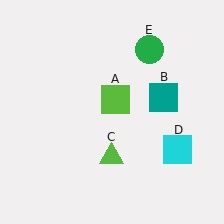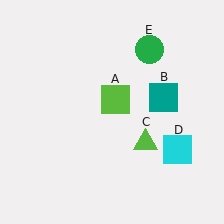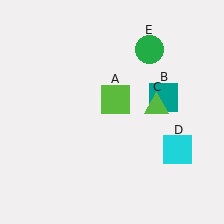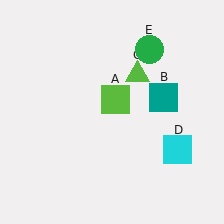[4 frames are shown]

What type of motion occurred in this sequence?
The lime triangle (object C) rotated counterclockwise around the center of the scene.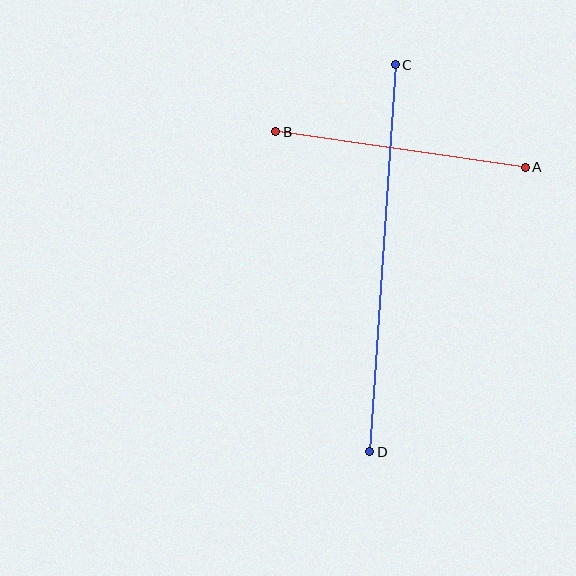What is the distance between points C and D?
The distance is approximately 388 pixels.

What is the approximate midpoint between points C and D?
The midpoint is at approximately (383, 258) pixels.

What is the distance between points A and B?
The distance is approximately 252 pixels.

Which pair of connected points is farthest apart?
Points C and D are farthest apart.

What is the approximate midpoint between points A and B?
The midpoint is at approximately (400, 149) pixels.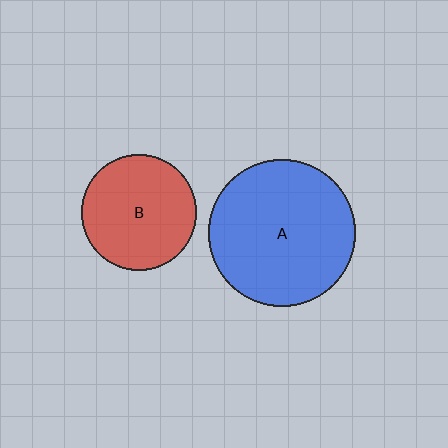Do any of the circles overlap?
No, none of the circles overlap.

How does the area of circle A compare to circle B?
Approximately 1.6 times.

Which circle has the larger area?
Circle A (blue).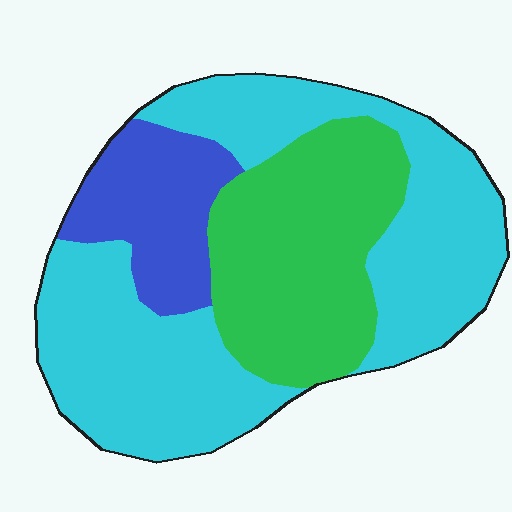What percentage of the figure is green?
Green takes up about one third (1/3) of the figure.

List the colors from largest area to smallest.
From largest to smallest: cyan, green, blue.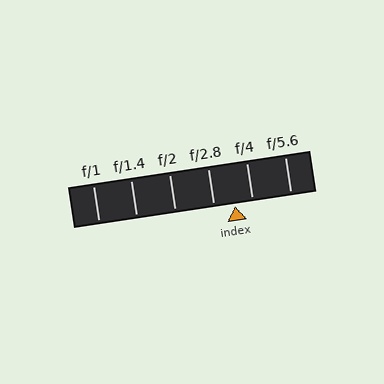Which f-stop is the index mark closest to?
The index mark is closest to f/4.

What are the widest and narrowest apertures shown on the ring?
The widest aperture shown is f/1 and the narrowest is f/5.6.